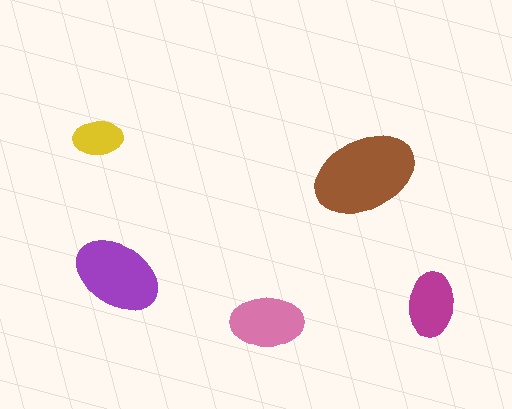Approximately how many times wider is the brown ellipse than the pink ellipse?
About 1.5 times wider.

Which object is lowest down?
The pink ellipse is bottommost.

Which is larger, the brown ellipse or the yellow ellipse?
The brown one.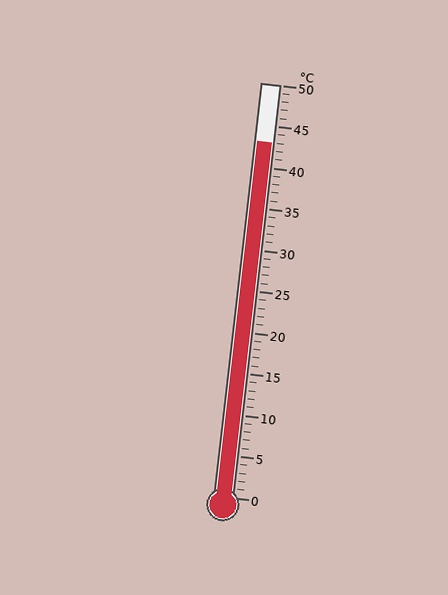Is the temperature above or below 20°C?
The temperature is above 20°C.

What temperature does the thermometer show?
The thermometer shows approximately 43°C.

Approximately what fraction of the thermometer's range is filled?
The thermometer is filled to approximately 85% of its range.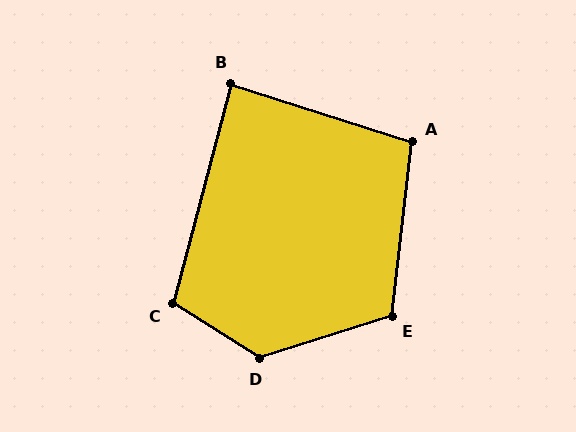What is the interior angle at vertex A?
Approximately 101 degrees (obtuse).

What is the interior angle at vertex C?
Approximately 107 degrees (obtuse).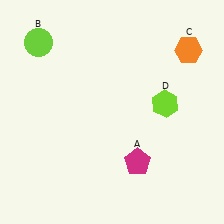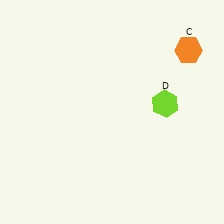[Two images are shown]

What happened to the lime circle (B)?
The lime circle (B) was removed in Image 2. It was in the top-left area of Image 1.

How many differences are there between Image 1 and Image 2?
There are 2 differences between the two images.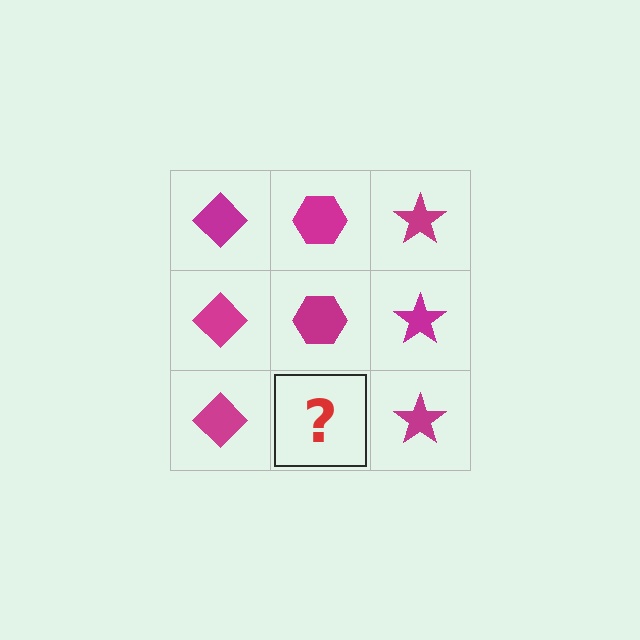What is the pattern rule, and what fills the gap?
The rule is that each column has a consistent shape. The gap should be filled with a magenta hexagon.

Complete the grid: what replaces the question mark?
The question mark should be replaced with a magenta hexagon.